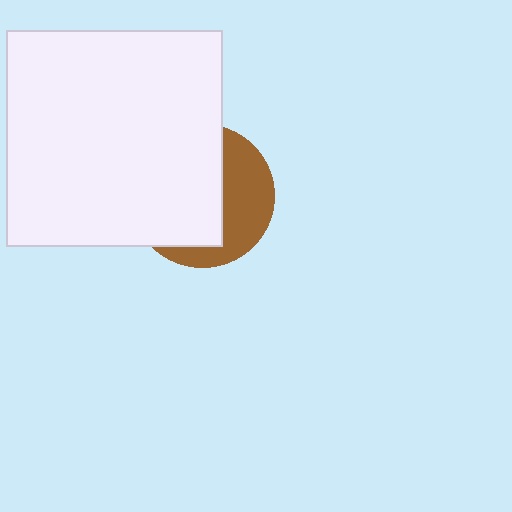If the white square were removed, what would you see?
You would see the complete brown circle.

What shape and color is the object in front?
The object in front is a white square.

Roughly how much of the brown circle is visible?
A small part of it is visible (roughly 39%).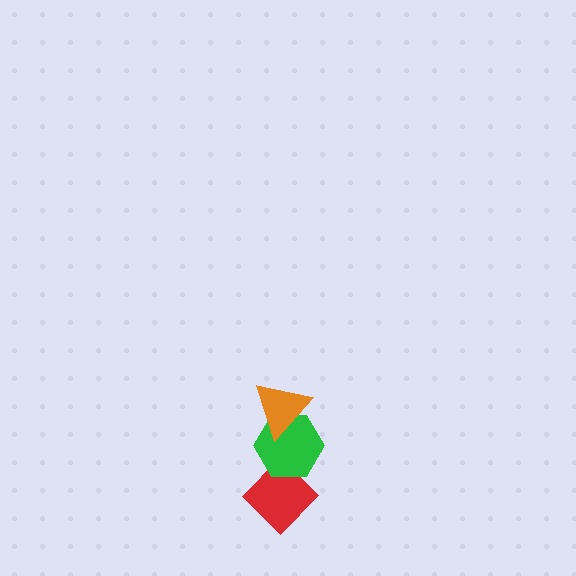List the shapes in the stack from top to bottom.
From top to bottom: the orange triangle, the green hexagon, the red diamond.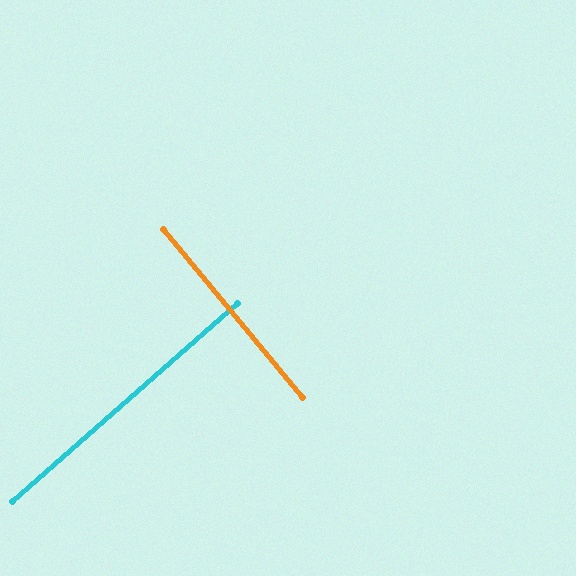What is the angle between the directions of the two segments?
Approximately 88 degrees.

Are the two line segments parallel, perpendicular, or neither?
Perpendicular — they meet at approximately 88°.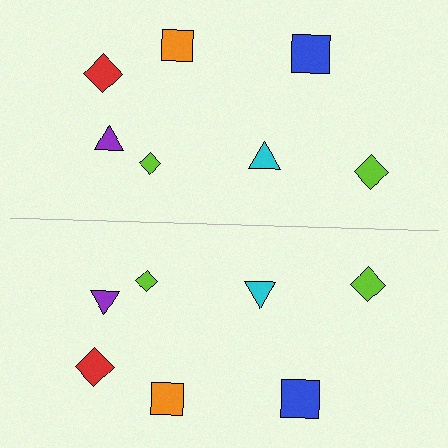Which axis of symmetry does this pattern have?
The pattern has a horizontal axis of symmetry running through the center of the image.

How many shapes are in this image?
There are 14 shapes in this image.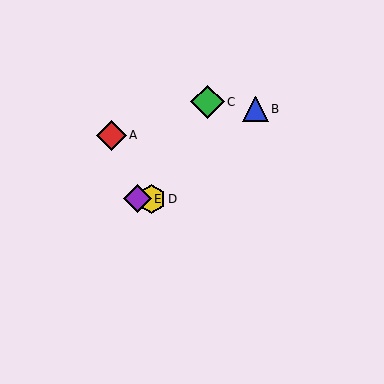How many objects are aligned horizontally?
2 objects (D, E) are aligned horizontally.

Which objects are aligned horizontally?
Objects D, E are aligned horizontally.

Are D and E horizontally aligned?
Yes, both are at y≈199.